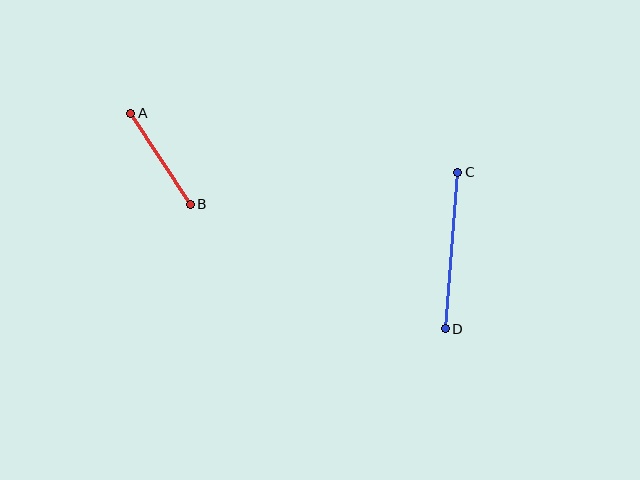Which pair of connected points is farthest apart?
Points C and D are farthest apart.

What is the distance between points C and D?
The distance is approximately 157 pixels.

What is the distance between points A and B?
The distance is approximately 109 pixels.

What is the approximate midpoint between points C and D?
The midpoint is at approximately (452, 250) pixels.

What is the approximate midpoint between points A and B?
The midpoint is at approximately (160, 159) pixels.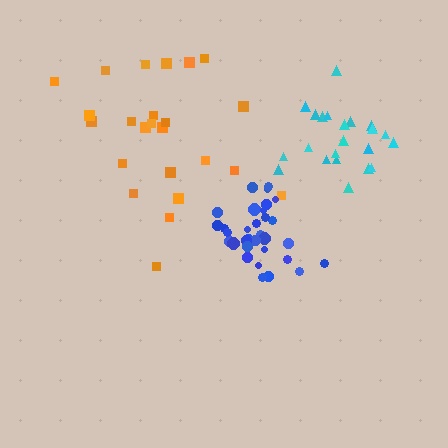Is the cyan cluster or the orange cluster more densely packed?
Cyan.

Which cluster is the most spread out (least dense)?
Orange.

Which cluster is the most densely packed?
Blue.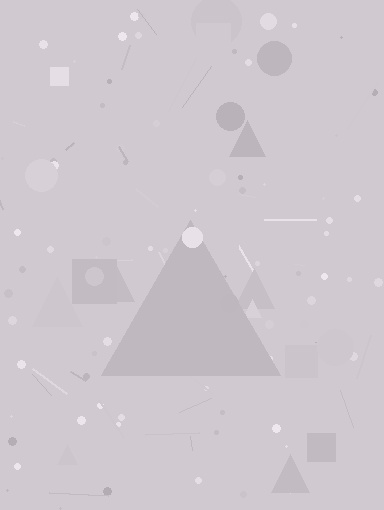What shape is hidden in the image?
A triangle is hidden in the image.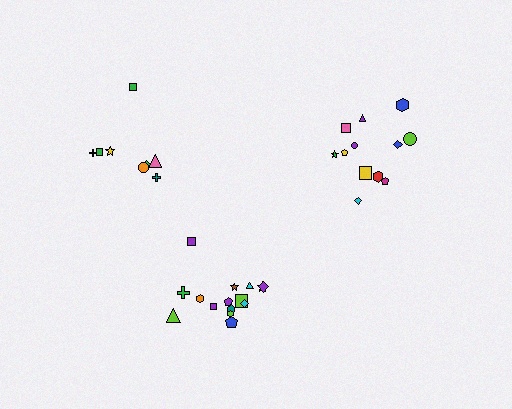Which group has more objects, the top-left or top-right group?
The top-right group.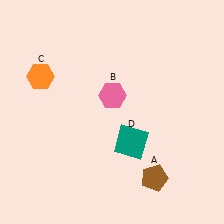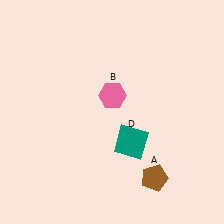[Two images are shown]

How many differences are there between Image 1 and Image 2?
There is 1 difference between the two images.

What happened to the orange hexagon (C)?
The orange hexagon (C) was removed in Image 2. It was in the top-left area of Image 1.